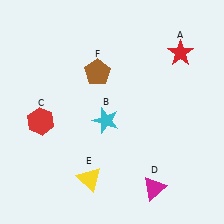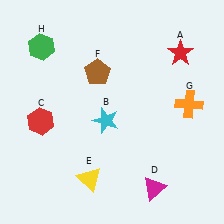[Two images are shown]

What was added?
An orange cross (G), a green hexagon (H) were added in Image 2.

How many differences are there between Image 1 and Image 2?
There are 2 differences between the two images.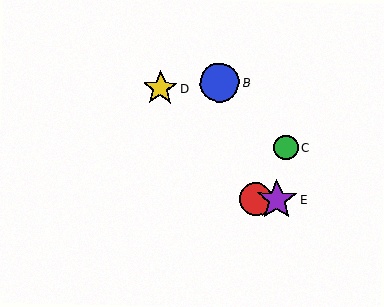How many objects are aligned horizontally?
2 objects (A, E) are aligned horizontally.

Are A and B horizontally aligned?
No, A is at y≈199 and B is at y≈82.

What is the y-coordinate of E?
Object E is at y≈200.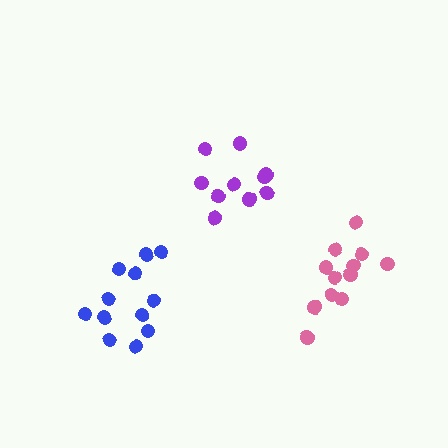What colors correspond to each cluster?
The clusters are colored: blue, pink, purple.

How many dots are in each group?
Group 1: 12 dots, Group 2: 12 dots, Group 3: 10 dots (34 total).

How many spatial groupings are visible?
There are 3 spatial groupings.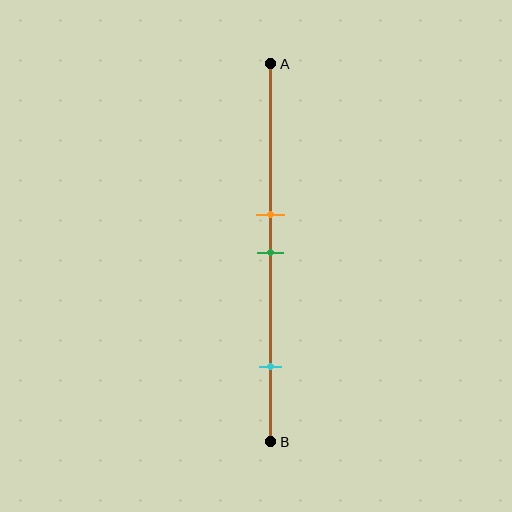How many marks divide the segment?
There are 3 marks dividing the segment.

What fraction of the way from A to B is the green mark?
The green mark is approximately 50% (0.5) of the way from A to B.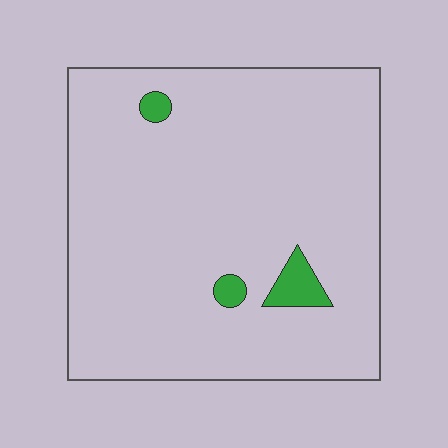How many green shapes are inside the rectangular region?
3.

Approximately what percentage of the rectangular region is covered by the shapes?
Approximately 5%.